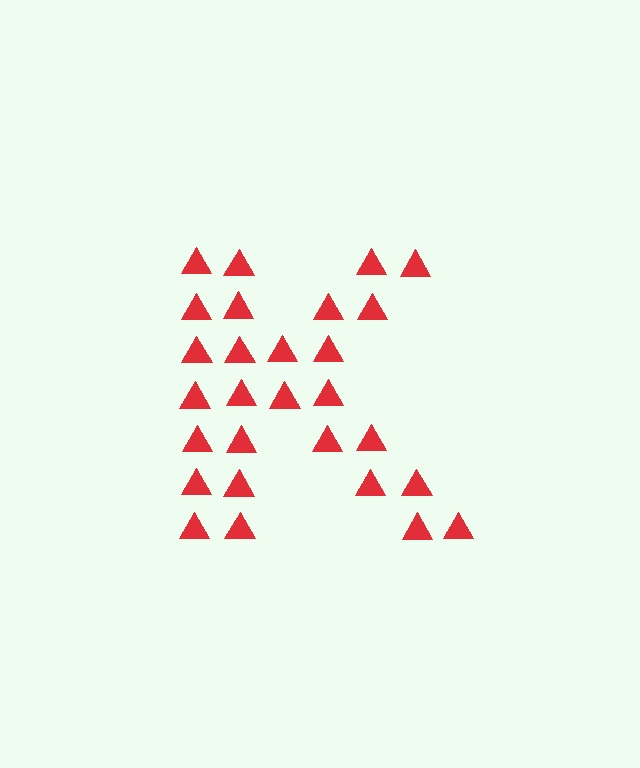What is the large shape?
The large shape is the letter K.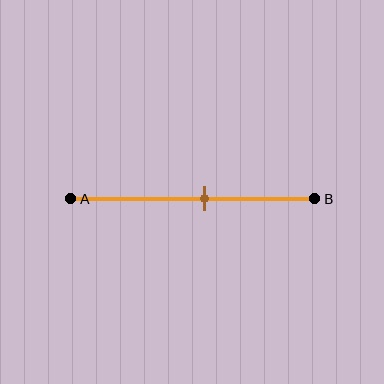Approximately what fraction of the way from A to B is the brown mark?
The brown mark is approximately 55% of the way from A to B.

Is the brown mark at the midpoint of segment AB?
No, the mark is at about 55% from A, not at the 50% midpoint.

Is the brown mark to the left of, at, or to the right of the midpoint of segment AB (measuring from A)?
The brown mark is to the right of the midpoint of segment AB.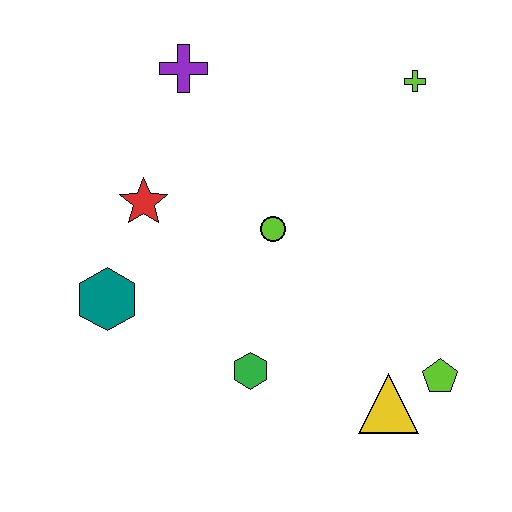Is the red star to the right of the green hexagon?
No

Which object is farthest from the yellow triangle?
The purple cross is farthest from the yellow triangle.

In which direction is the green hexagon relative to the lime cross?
The green hexagon is below the lime cross.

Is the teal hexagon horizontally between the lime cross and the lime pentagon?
No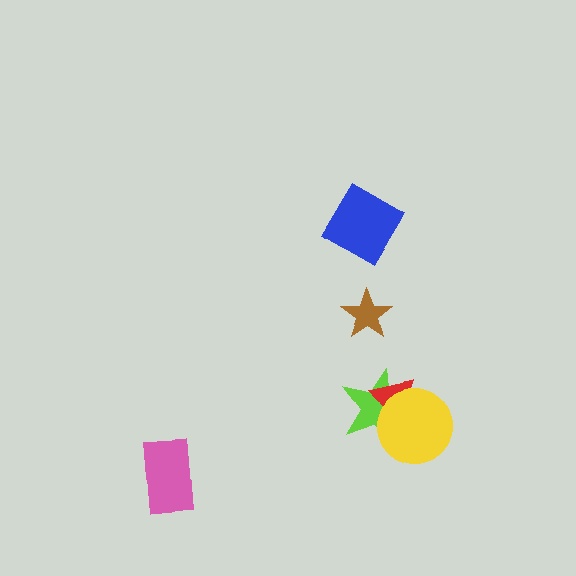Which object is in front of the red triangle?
The yellow circle is in front of the red triangle.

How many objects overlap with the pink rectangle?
0 objects overlap with the pink rectangle.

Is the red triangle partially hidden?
Yes, it is partially covered by another shape.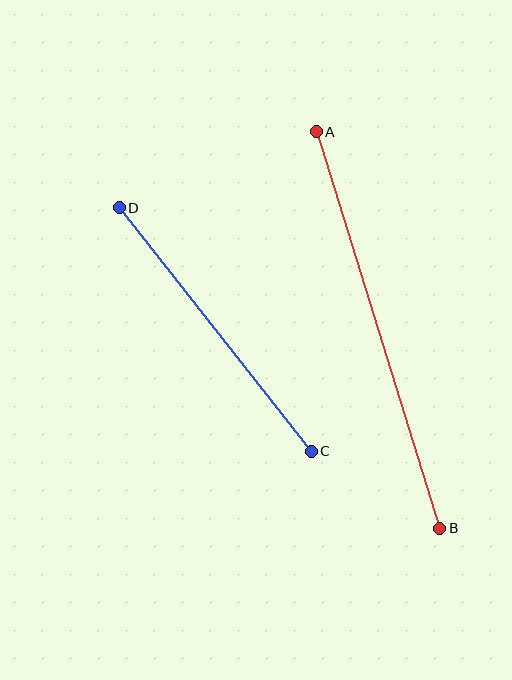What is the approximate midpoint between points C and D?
The midpoint is at approximately (215, 330) pixels.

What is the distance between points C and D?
The distance is approximately 310 pixels.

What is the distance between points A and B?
The distance is approximately 415 pixels.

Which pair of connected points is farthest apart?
Points A and B are farthest apart.